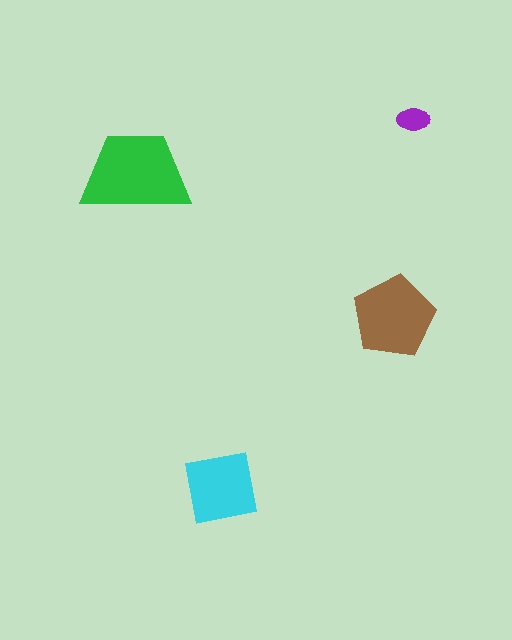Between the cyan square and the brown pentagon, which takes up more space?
The brown pentagon.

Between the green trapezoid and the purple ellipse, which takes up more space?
The green trapezoid.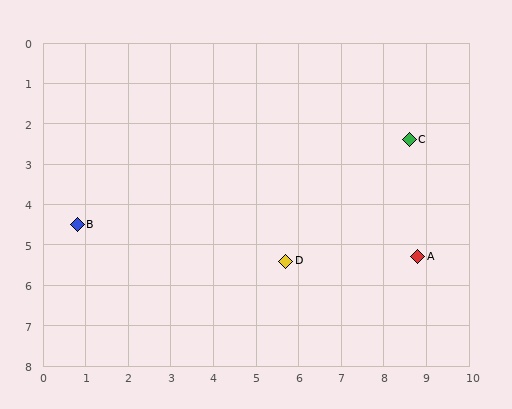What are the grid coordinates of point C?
Point C is at approximately (8.6, 2.4).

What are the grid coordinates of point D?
Point D is at approximately (5.7, 5.4).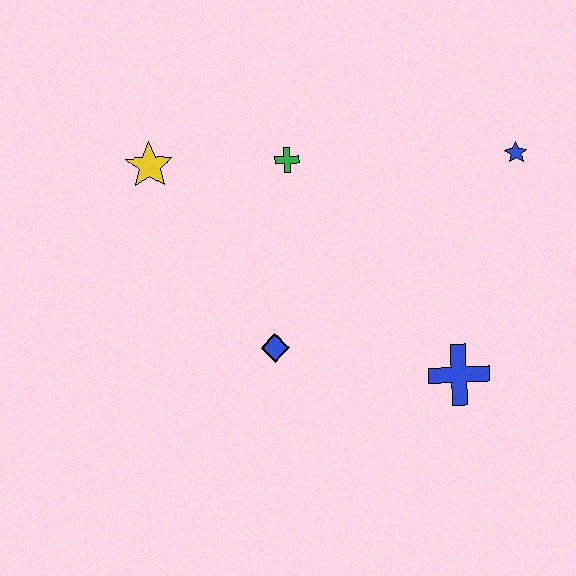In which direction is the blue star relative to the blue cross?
The blue star is above the blue cross.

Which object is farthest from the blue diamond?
The blue star is farthest from the blue diamond.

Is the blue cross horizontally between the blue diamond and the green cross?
No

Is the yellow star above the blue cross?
Yes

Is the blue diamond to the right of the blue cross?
No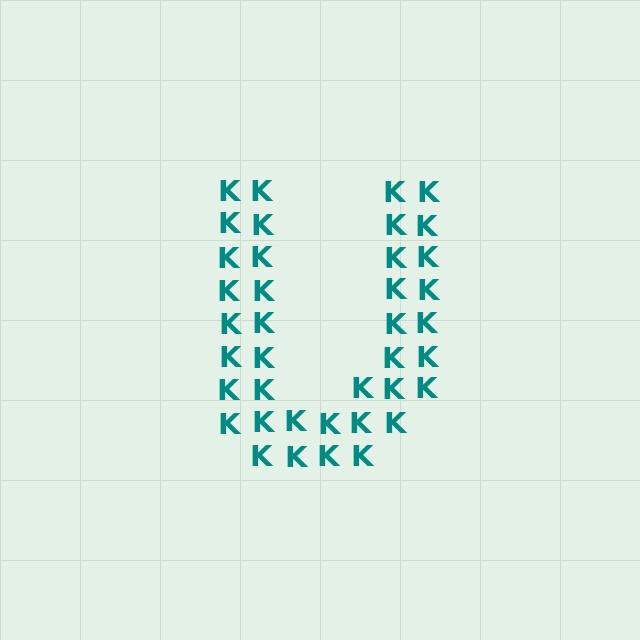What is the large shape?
The large shape is the letter U.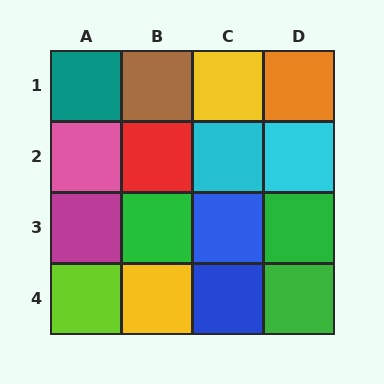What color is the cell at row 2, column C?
Cyan.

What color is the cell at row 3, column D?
Green.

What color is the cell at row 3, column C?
Blue.